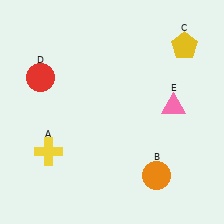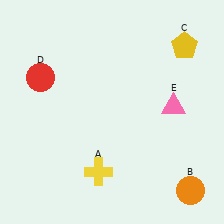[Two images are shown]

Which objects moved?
The objects that moved are: the yellow cross (A), the orange circle (B).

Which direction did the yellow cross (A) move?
The yellow cross (A) moved right.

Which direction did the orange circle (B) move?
The orange circle (B) moved right.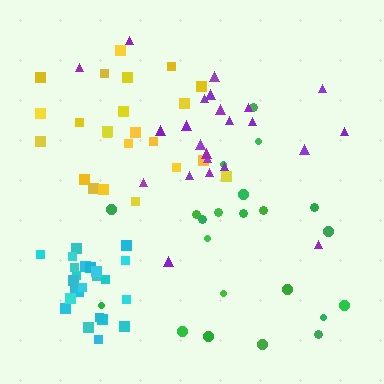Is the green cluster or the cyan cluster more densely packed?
Cyan.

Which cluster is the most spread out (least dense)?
Green.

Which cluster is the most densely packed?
Cyan.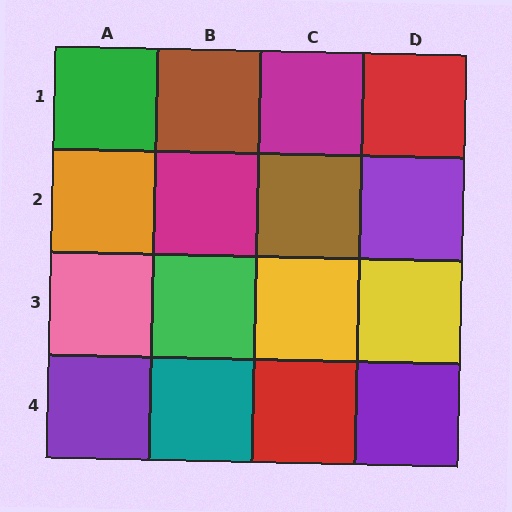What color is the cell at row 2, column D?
Purple.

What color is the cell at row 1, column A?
Green.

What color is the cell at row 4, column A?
Purple.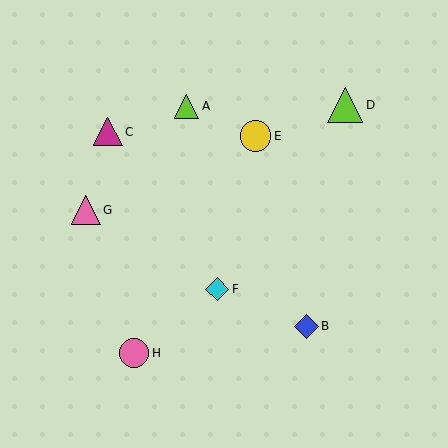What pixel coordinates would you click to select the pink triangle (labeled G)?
Click at (86, 210) to select the pink triangle G.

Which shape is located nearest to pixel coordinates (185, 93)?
The lime triangle (labeled A) at (187, 106) is nearest to that location.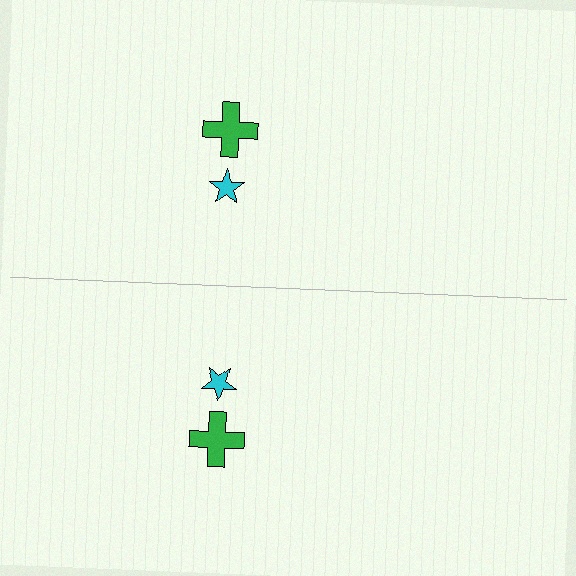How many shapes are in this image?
There are 4 shapes in this image.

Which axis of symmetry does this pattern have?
The pattern has a horizontal axis of symmetry running through the center of the image.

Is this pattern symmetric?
Yes, this pattern has bilateral (reflection) symmetry.